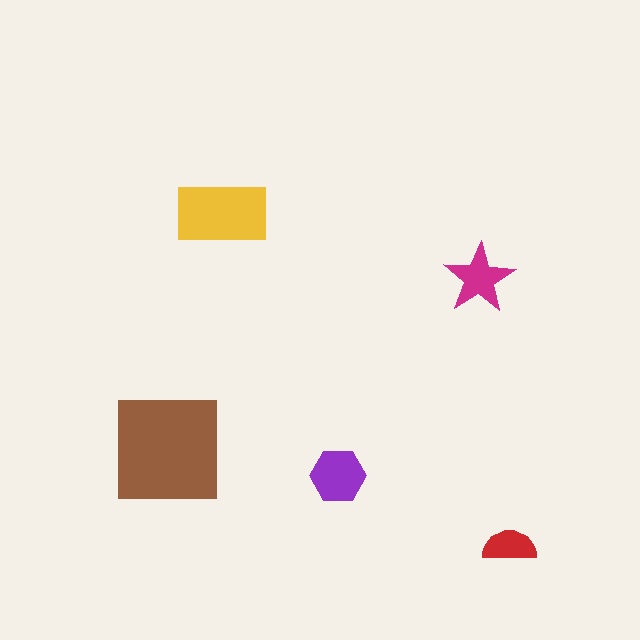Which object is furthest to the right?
The red semicircle is rightmost.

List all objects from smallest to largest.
The red semicircle, the magenta star, the purple hexagon, the yellow rectangle, the brown square.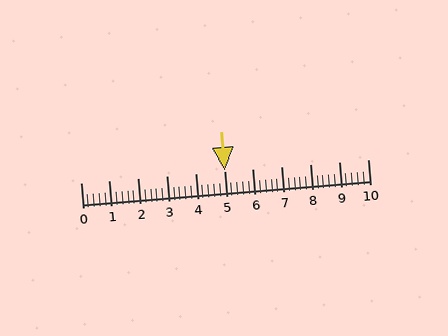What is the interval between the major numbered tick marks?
The major tick marks are spaced 1 units apart.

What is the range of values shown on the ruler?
The ruler shows values from 0 to 10.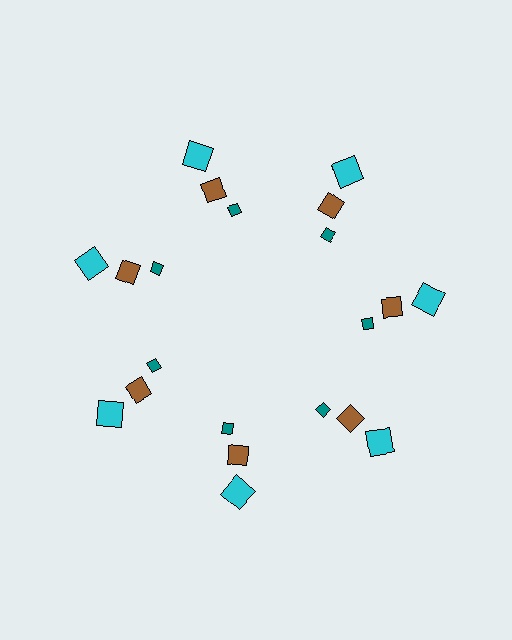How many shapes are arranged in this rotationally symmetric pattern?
There are 21 shapes, arranged in 7 groups of 3.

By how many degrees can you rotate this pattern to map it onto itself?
The pattern maps onto itself every 51 degrees of rotation.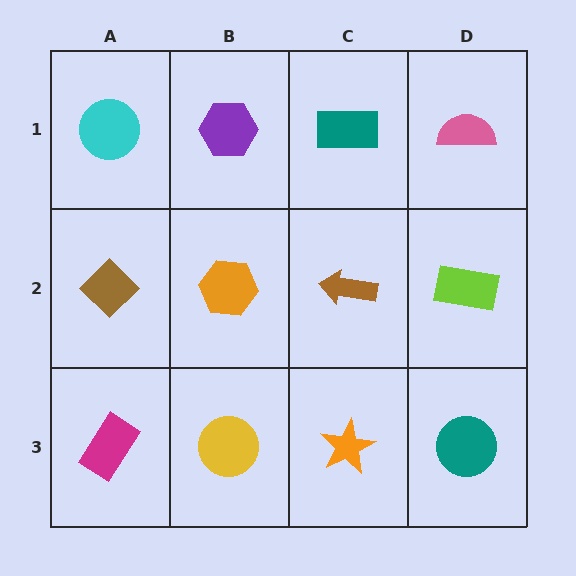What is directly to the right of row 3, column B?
An orange star.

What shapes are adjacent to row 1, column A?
A brown diamond (row 2, column A), a purple hexagon (row 1, column B).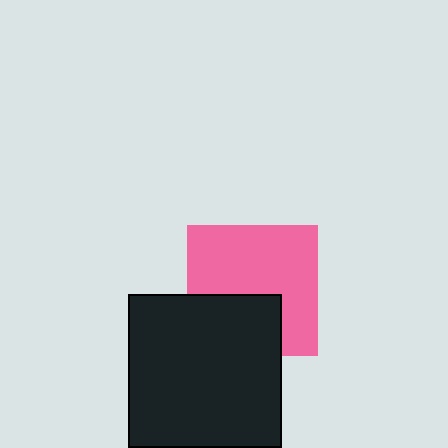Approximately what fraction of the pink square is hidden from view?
Roughly 34% of the pink square is hidden behind the black square.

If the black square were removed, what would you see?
You would see the complete pink square.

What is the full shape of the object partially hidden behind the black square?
The partially hidden object is a pink square.